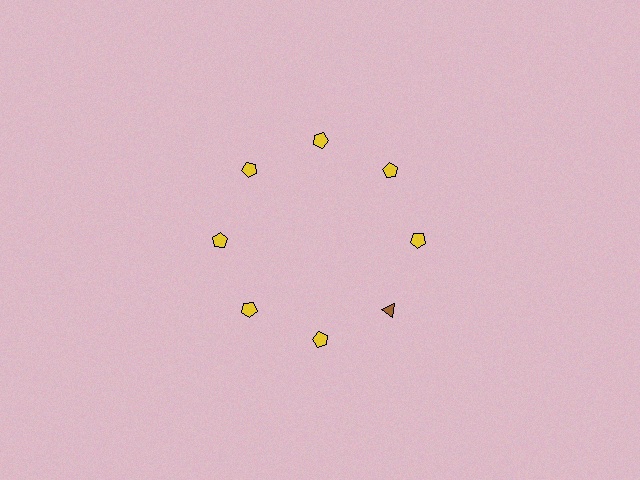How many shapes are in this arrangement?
There are 8 shapes arranged in a ring pattern.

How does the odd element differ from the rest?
It differs in both color (brown instead of yellow) and shape (triangle instead of pentagon).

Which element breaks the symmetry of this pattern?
The brown triangle at roughly the 4 o'clock position breaks the symmetry. All other shapes are yellow pentagons.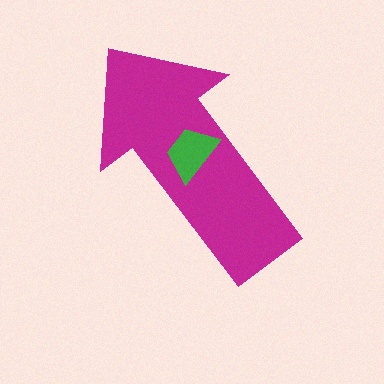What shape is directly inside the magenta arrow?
The green trapezoid.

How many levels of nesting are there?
2.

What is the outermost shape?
The magenta arrow.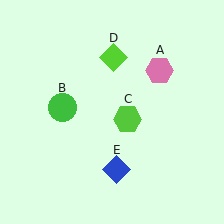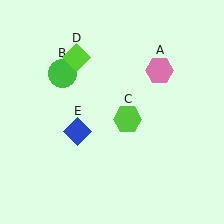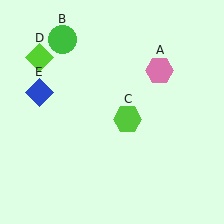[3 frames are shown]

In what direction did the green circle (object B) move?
The green circle (object B) moved up.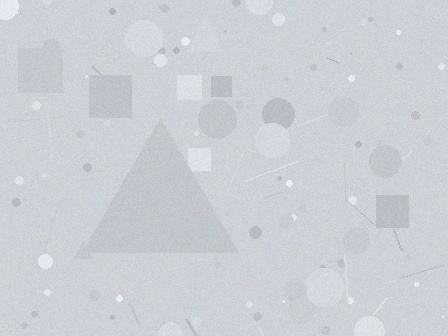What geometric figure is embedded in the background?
A triangle is embedded in the background.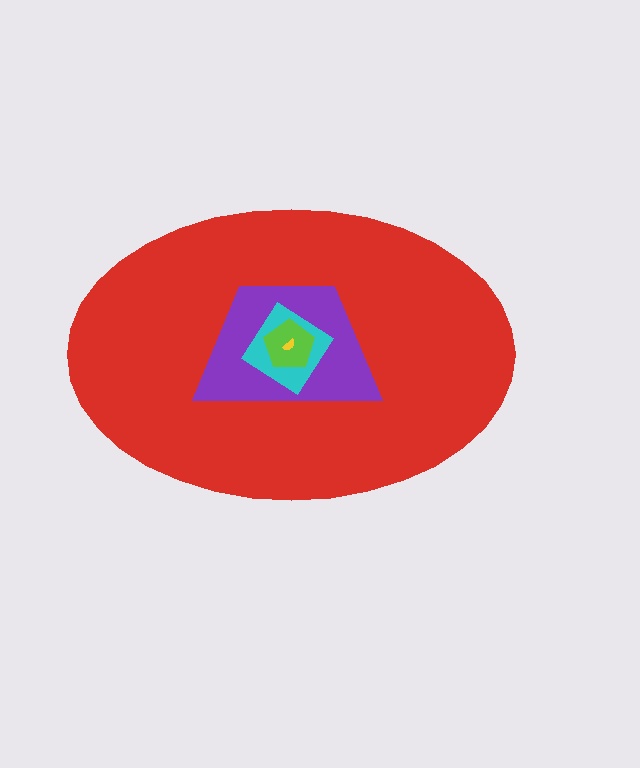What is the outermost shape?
The red ellipse.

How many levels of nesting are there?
5.